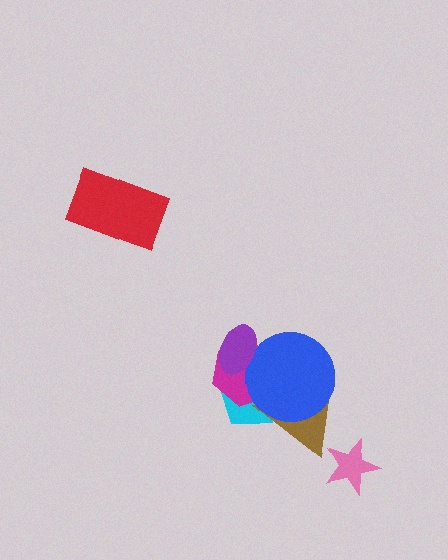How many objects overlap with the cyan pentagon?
4 objects overlap with the cyan pentagon.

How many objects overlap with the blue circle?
4 objects overlap with the blue circle.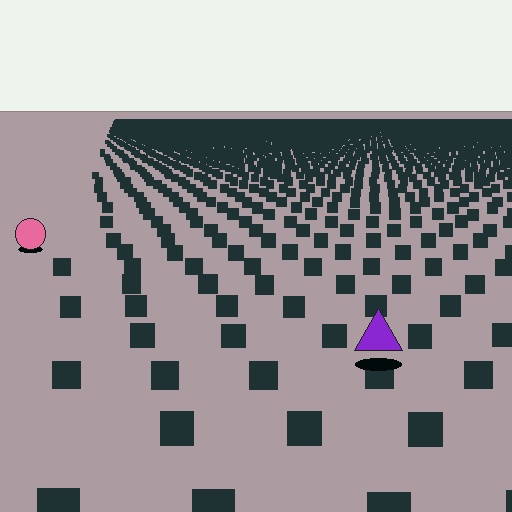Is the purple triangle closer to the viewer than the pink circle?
Yes. The purple triangle is closer — you can tell from the texture gradient: the ground texture is coarser near it.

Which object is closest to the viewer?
The purple triangle is closest. The texture marks near it are larger and more spread out.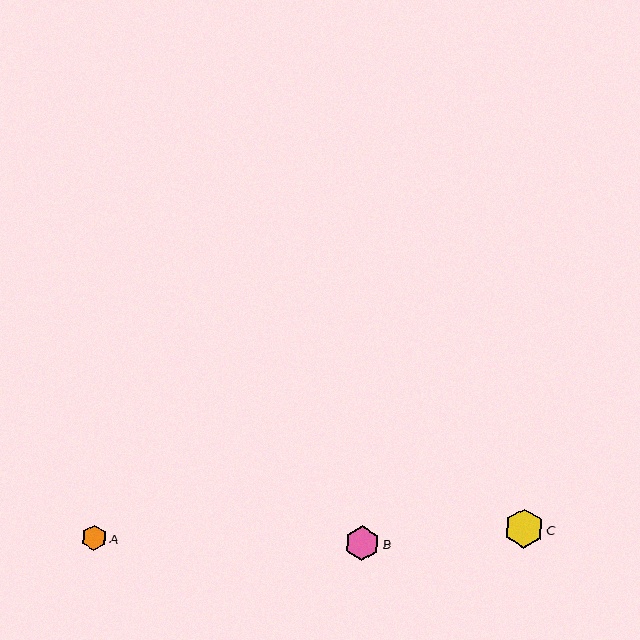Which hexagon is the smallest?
Hexagon A is the smallest with a size of approximately 25 pixels.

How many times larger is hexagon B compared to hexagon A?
Hexagon B is approximately 1.4 times the size of hexagon A.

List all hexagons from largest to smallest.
From largest to smallest: C, B, A.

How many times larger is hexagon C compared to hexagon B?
Hexagon C is approximately 1.1 times the size of hexagon B.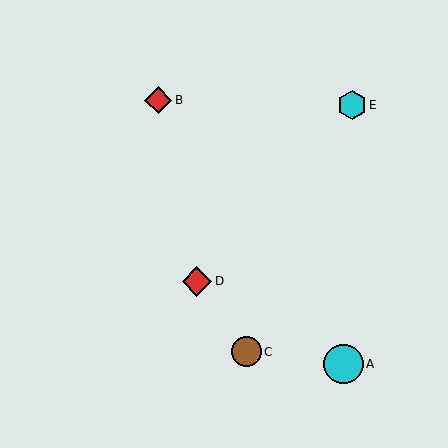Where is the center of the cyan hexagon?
The center of the cyan hexagon is at (352, 105).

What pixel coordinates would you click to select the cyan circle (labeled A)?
Click at (344, 364) to select the cyan circle A.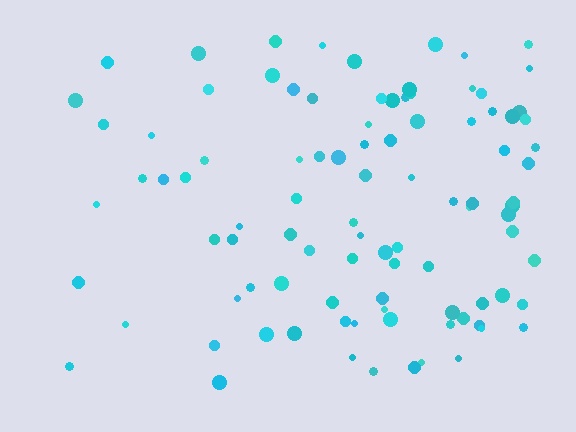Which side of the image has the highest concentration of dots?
The right.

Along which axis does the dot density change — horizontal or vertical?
Horizontal.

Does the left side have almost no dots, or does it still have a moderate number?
Still a moderate number, just noticeably fewer than the right.